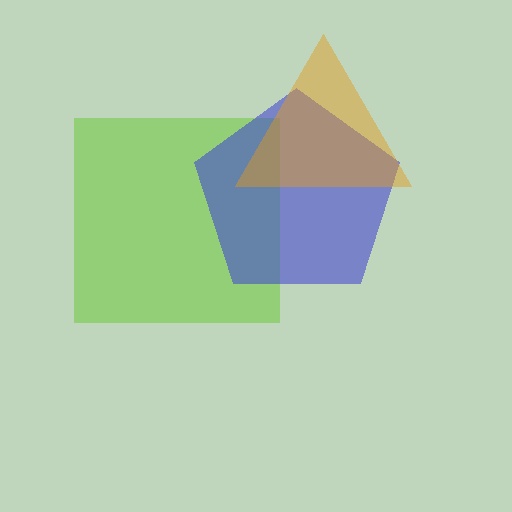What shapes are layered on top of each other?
The layered shapes are: a lime square, a blue pentagon, an orange triangle.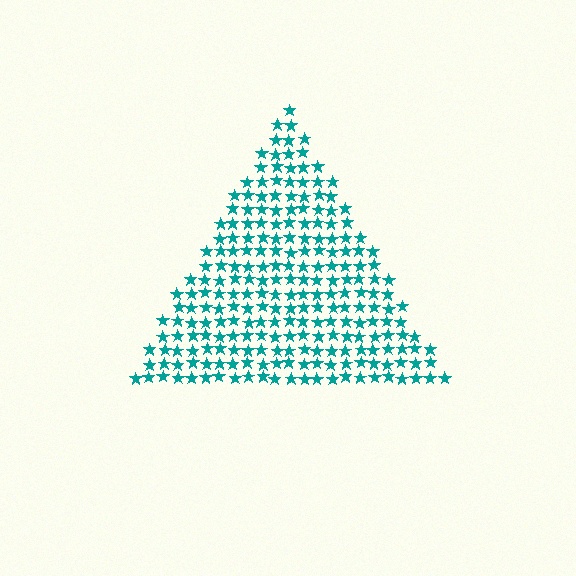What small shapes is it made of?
It is made of small stars.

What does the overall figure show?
The overall figure shows a triangle.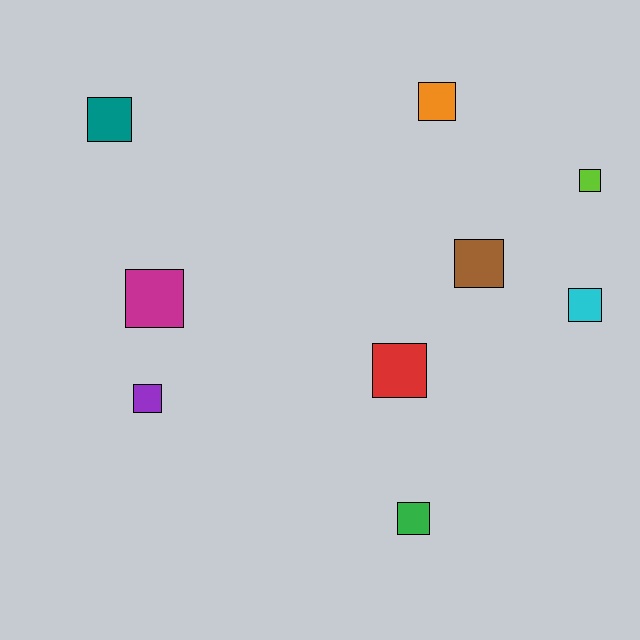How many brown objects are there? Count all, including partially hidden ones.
There is 1 brown object.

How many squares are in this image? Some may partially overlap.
There are 9 squares.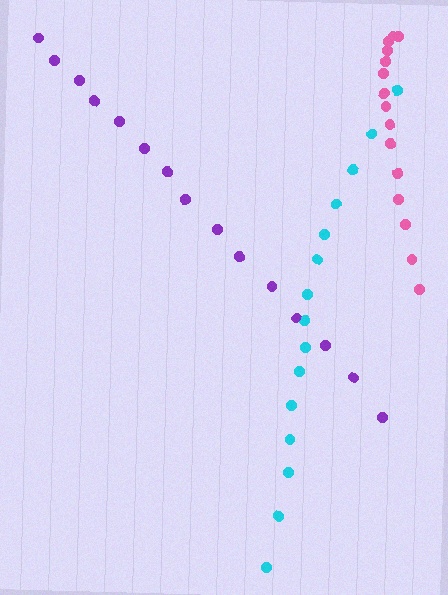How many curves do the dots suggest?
There are 3 distinct paths.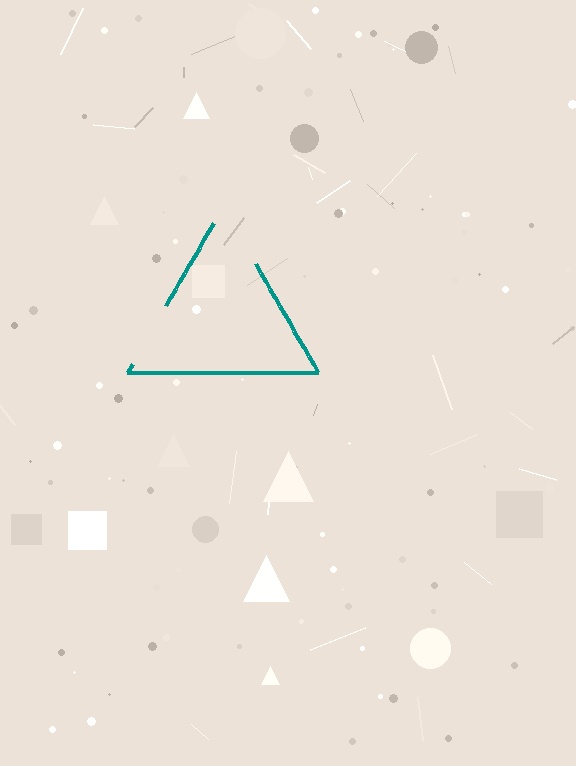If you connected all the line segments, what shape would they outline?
They would outline a triangle.